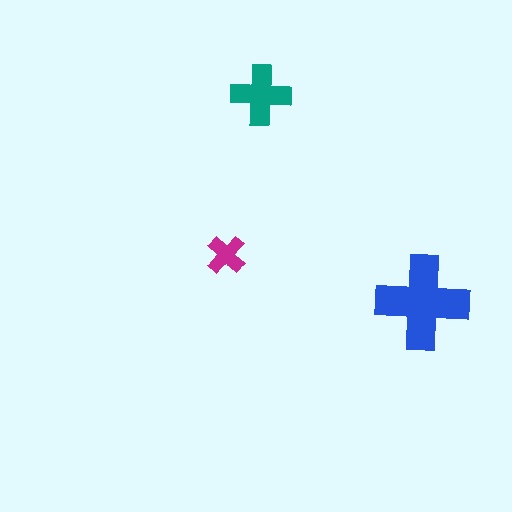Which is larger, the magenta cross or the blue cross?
The blue one.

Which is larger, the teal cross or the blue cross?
The blue one.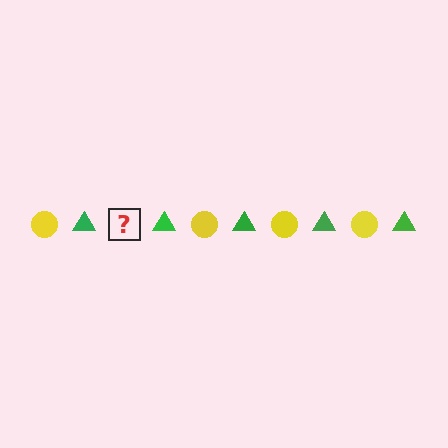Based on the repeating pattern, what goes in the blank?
The blank should be a yellow circle.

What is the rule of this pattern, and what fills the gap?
The rule is that the pattern alternates between yellow circle and green triangle. The gap should be filled with a yellow circle.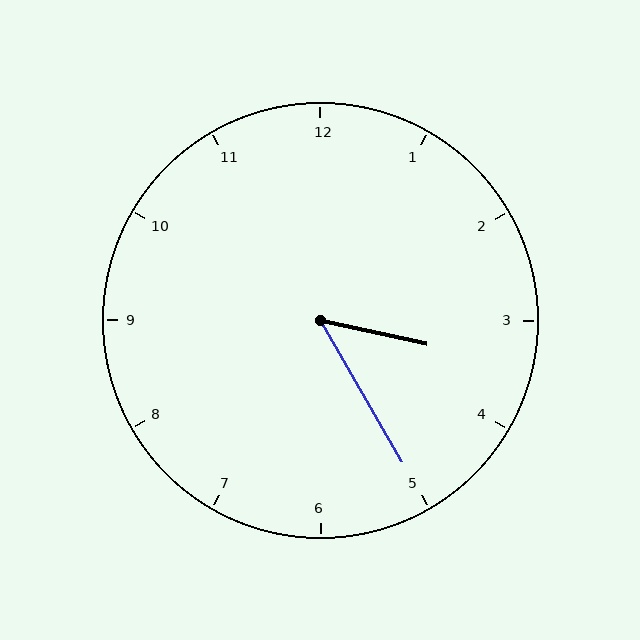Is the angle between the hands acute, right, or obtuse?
It is acute.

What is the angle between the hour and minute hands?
Approximately 48 degrees.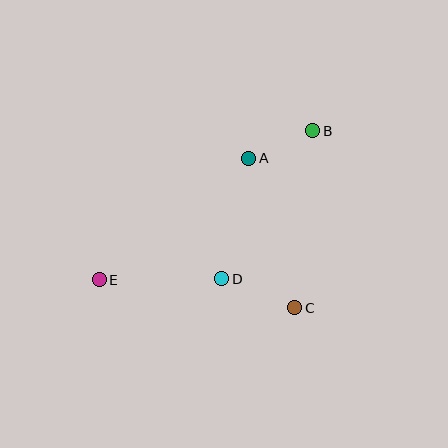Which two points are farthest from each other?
Points B and E are farthest from each other.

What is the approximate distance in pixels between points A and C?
The distance between A and C is approximately 157 pixels.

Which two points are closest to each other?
Points A and B are closest to each other.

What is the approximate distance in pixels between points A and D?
The distance between A and D is approximately 123 pixels.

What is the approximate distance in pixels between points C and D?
The distance between C and D is approximately 79 pixels.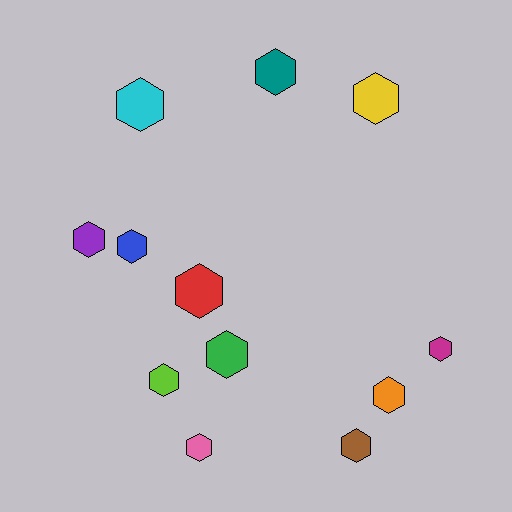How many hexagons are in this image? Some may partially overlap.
There are 12 hexagons.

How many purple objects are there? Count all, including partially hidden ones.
There is 1 purple object.